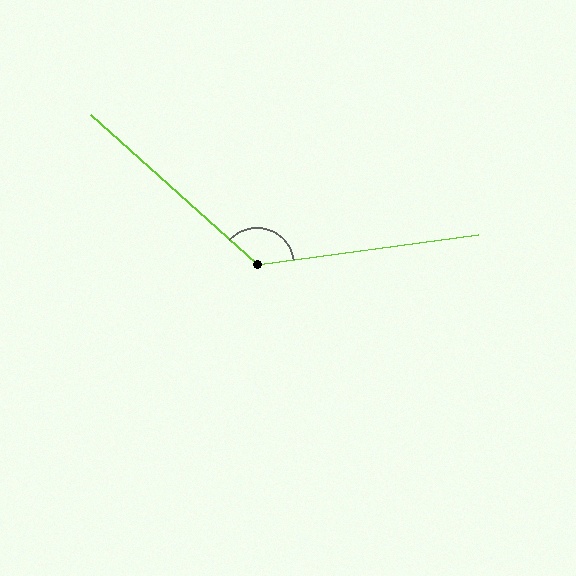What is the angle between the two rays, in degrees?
Approximately 130 degrees.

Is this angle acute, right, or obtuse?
It is obtuse.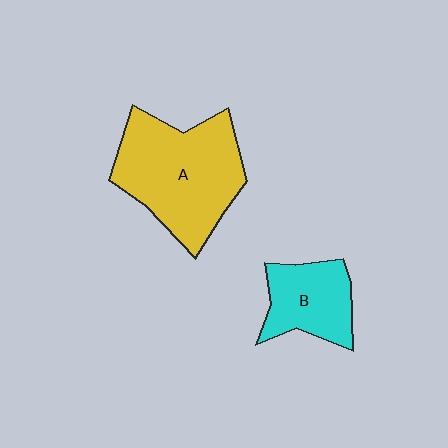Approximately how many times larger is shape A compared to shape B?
Approximately 1.9 times.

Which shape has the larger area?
Shape A (yellow).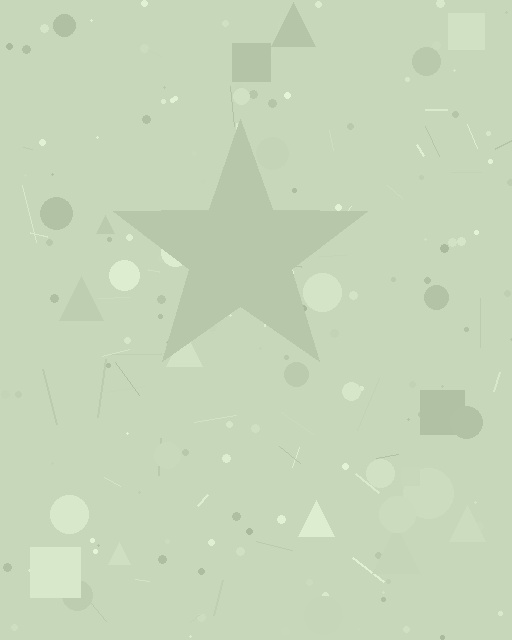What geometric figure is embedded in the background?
A star is embedded in the background.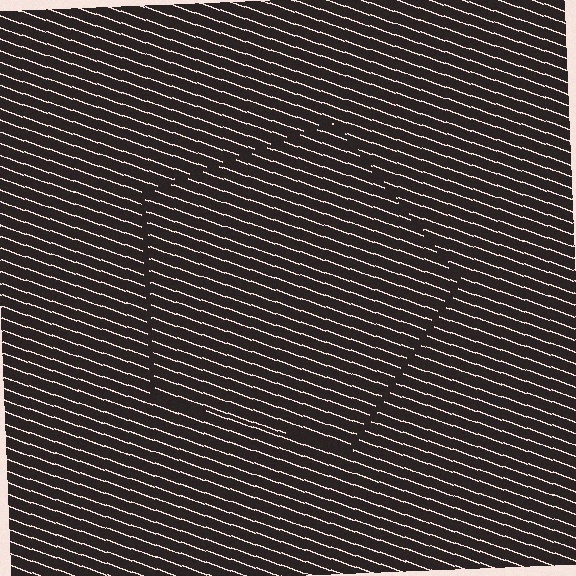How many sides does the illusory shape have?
5 sides — the line-ends trace a pentagon.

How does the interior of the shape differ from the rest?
The interior of the shape contains the same grating, shifted by half a period — the contour is defined by the phase discontinuity where line-ends from the inner and outer gratings abut.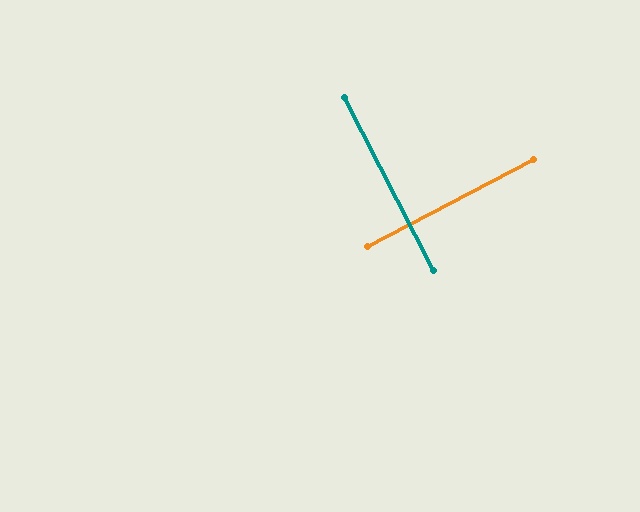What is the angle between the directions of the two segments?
Approximately 90 degrees.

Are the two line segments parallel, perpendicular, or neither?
Perpendicular — they meet at approximately 90°.